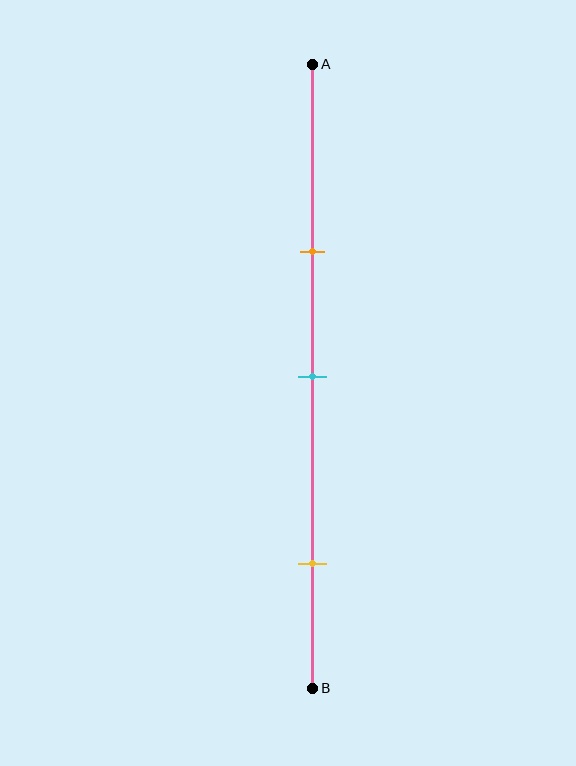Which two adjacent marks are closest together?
The orange and cyan marks are the closest adjacent pair.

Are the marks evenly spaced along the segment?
No, the marks are not evenly spaced.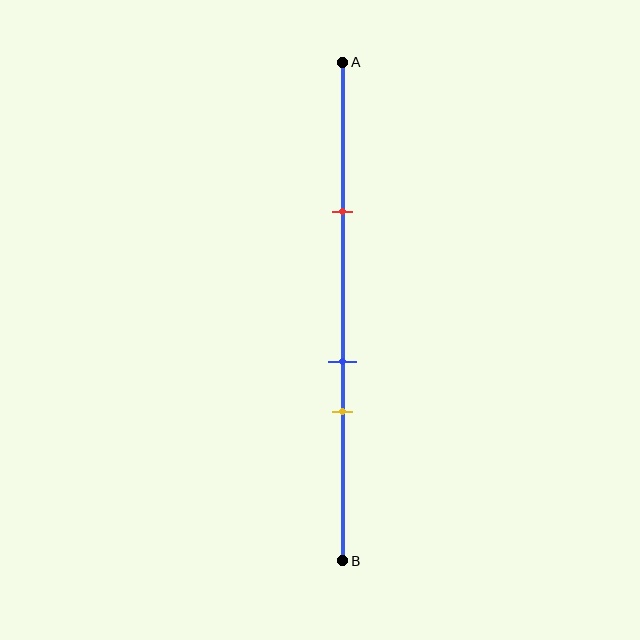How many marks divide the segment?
There are 3 marks dividing the segment.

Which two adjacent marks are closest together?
The blue and yellow marks are the closest adjacent pair.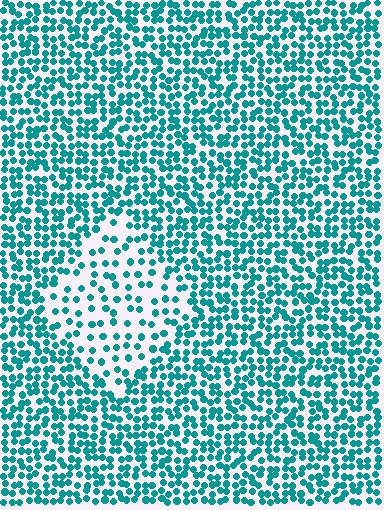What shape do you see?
I see a diamond.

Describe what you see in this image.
The image contains small teal elements arranged at two different densities. A diamond-shaped region is visible where the elements are less densely packed than the surrounding area.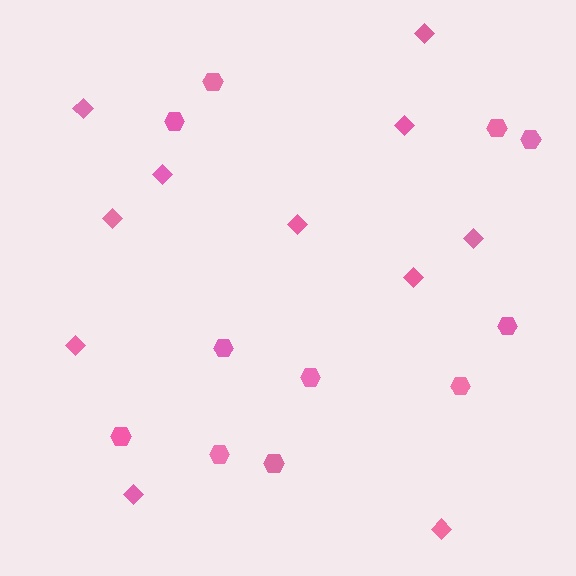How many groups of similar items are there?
There are 2 groups: one group of diamonds (11) and one group of hexagons (11).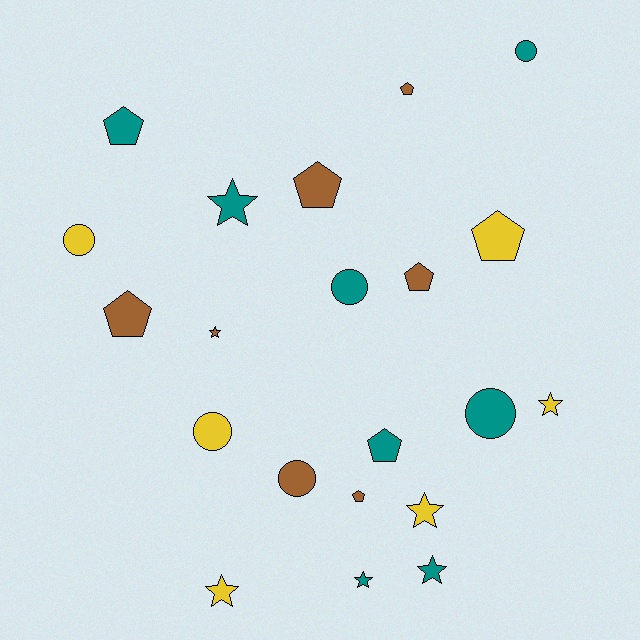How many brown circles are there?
There is 1 brown circle.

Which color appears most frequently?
Teal, with 8 objects.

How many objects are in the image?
There are 21 objects.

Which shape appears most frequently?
Pentagon, with 8 objects.